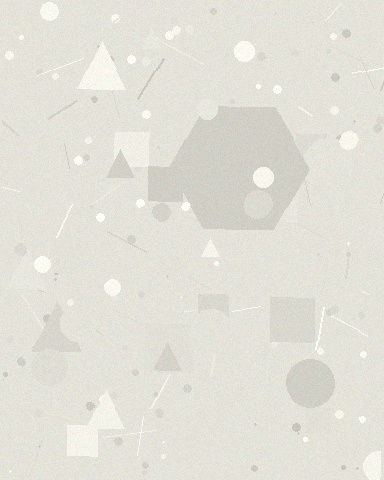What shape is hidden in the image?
A hexagon is hidden in the image.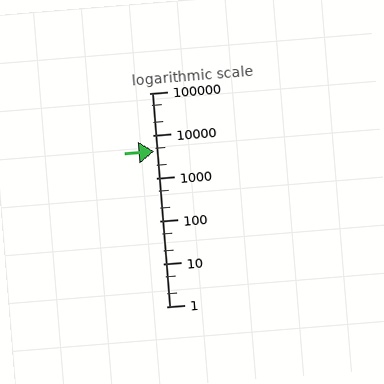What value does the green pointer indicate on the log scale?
The pointer indicates approximately 4200.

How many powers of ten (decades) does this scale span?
The scale spans 5 decades, from 1 to 100000.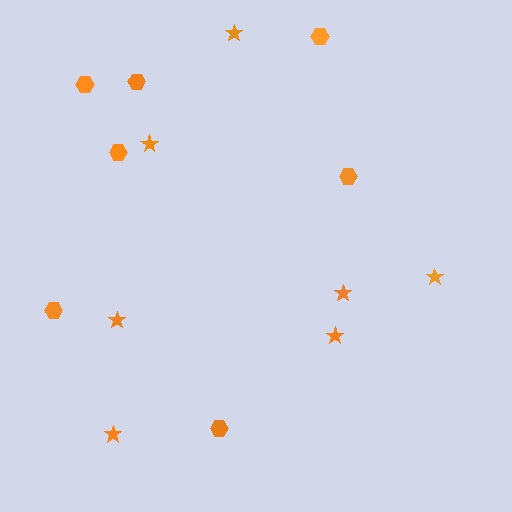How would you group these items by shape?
There are 2 groups: one group of stars (7) and one group of hexagons (7).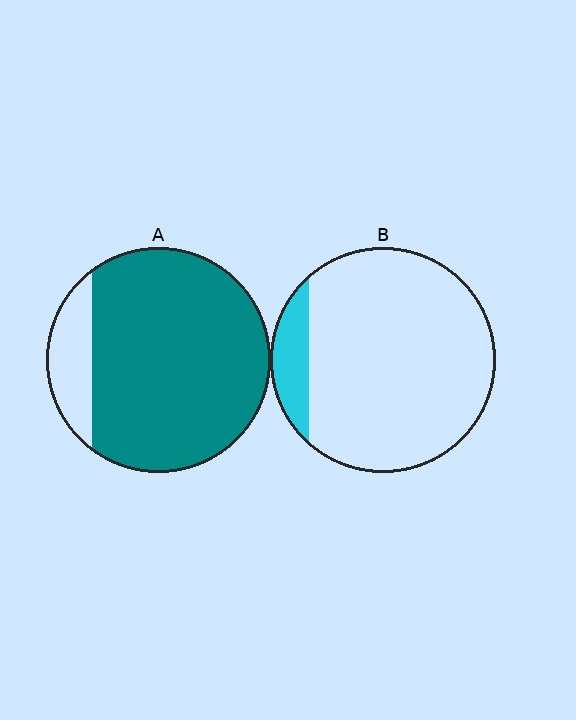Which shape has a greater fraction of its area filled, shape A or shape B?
Shape A.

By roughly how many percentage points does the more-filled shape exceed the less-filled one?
By roughly 75 percentage points (A over B).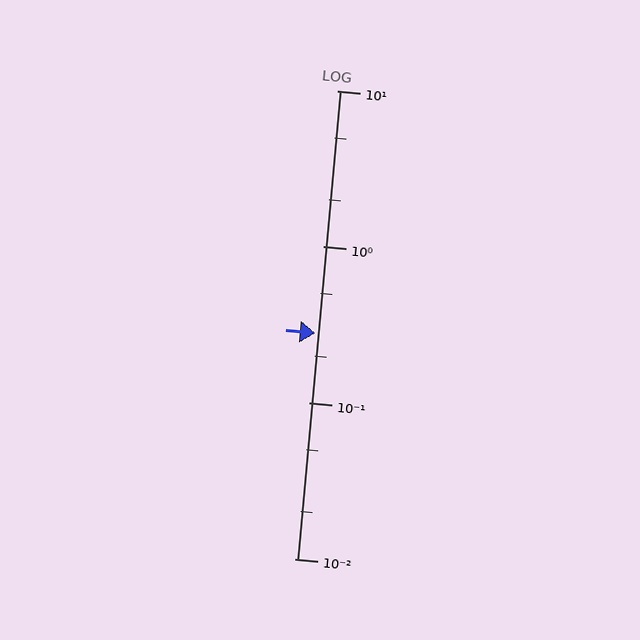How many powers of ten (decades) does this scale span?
The scale spans 3 decades, from 0.01 to 10.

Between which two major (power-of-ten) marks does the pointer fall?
The pointer is between 0.1 and 1.